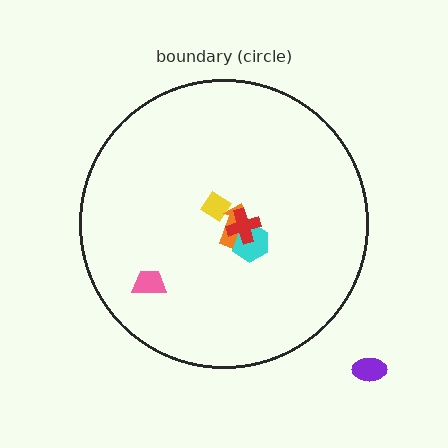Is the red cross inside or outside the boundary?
Inside.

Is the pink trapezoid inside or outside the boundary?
Inside.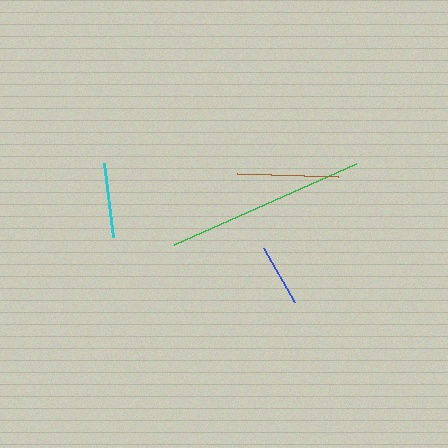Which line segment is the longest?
The green line is the longest at approximately 200 pixels.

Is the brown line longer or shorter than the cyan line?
The brown line is longer than the cyan line.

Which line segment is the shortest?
The blue line is the shortest at approximately 63 pixels.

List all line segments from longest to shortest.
From longest to shortest: green, brown, cyan, blue.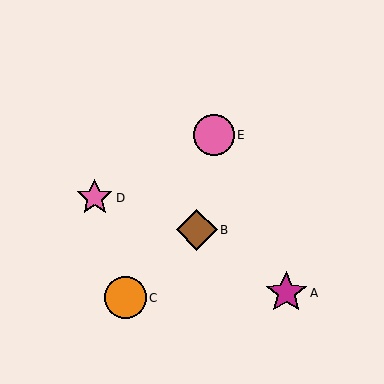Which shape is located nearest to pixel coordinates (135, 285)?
The orange circle (labeled C) at (125, 298) is nearest to that location.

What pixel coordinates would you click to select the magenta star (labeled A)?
Click at (286, 293) to select the magenta star A.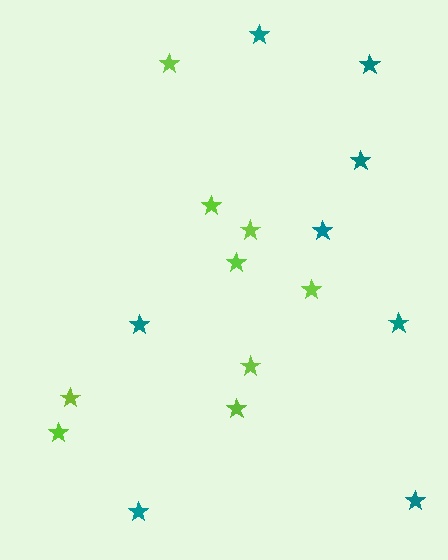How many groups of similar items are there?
There are 2 groups: one group of lime stars (9) and one group of teal stars (8).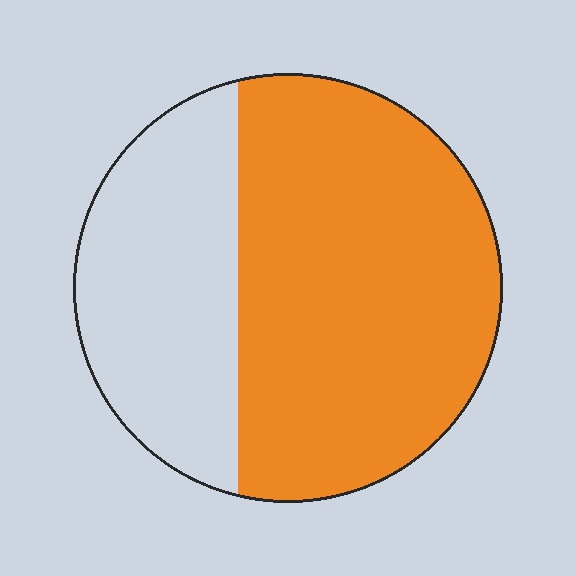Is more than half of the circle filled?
Yes.